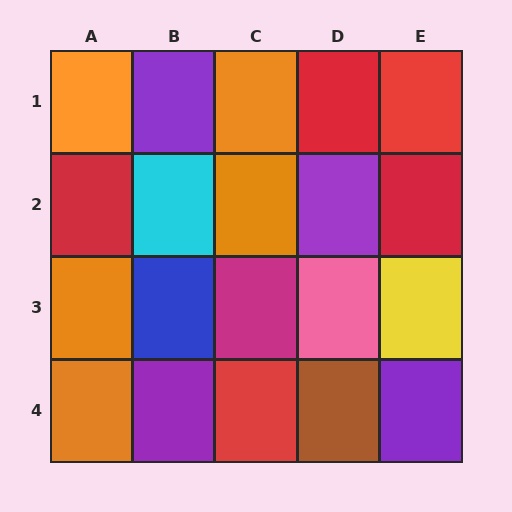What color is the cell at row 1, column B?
Purple.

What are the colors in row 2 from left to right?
Red, cyan, orange, purple, red.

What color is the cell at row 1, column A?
Orange.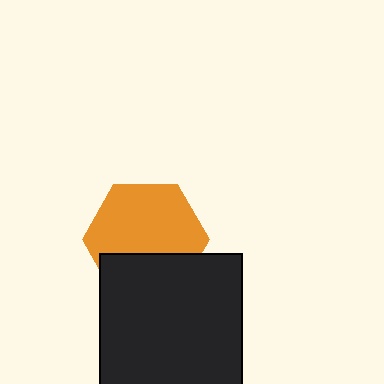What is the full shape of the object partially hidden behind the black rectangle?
The partially hidden object is an orange hexagon.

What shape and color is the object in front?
The object in front is a black rectangle.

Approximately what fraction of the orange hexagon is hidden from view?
Roughly 34% of the orange hexagon is hidden behind the black rectangle.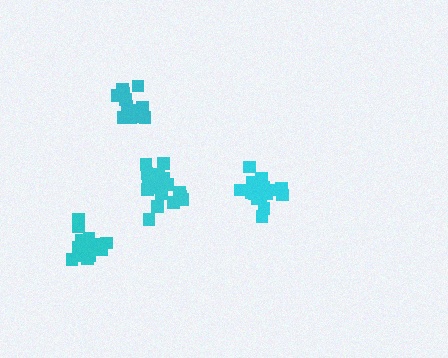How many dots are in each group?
Group 1: 16 dots, Group 2: 18 dots, Group 3: 16 dots, Group 4: 20 dots (70 total).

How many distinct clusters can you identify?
There are 4 distinct clusters.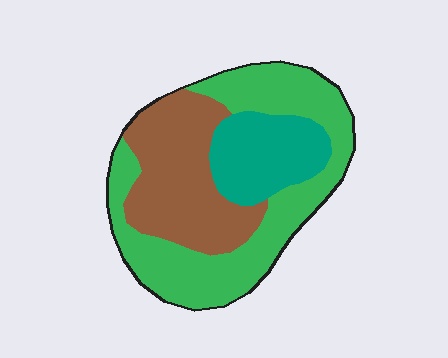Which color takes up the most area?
Green, at roughly 50%.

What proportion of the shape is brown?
Brown covers about 35% of the shape.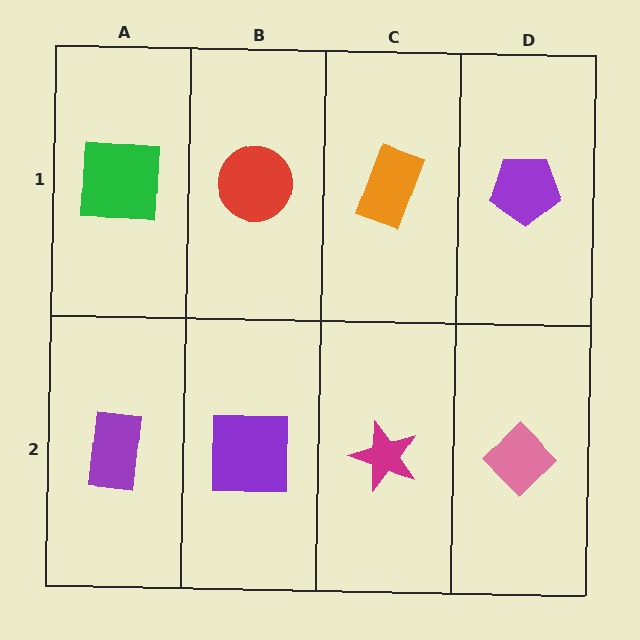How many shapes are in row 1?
4 shapes.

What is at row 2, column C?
A magenta star.